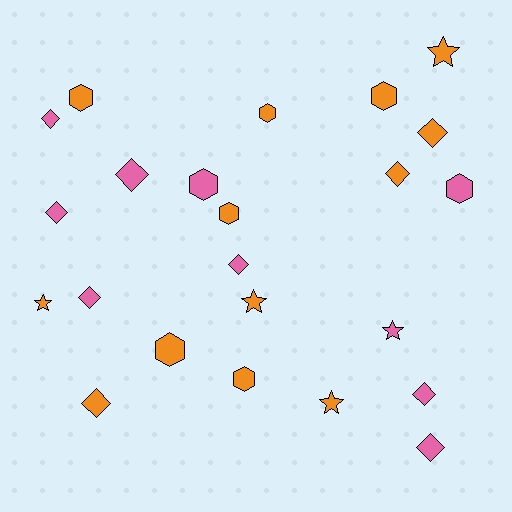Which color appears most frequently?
Orange, with 13 objects.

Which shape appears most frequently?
Diamond, with 10 objects.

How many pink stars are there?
There is 1 pink star.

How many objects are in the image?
There are 23 objects.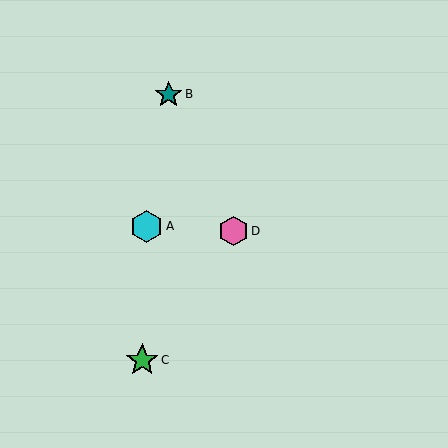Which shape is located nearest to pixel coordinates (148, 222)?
The cyan hexagon (labeled A) at (146, 226) is nearest to that location.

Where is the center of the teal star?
The center of the teal star is at (169, 94).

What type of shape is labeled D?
Shape D is a pink hexagon.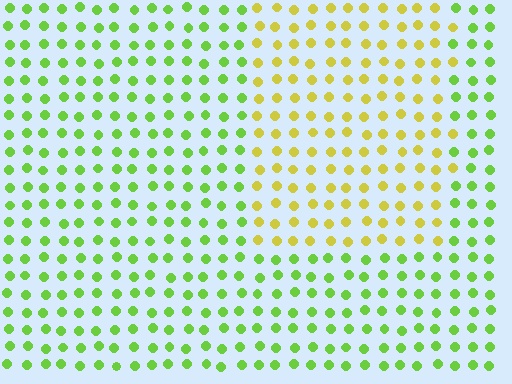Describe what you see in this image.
The image is filled with small lime elements in a uniform arrangement. A rectangle-shaped region is visible where the elements are tinted to a slightly different hue, forming a subtle color boundary.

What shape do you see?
I see a rectangle.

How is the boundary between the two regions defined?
The boundary is defined purely by a slight shift in hue (about 43 degrees). Spacing, size, and orientation are identical on both sides.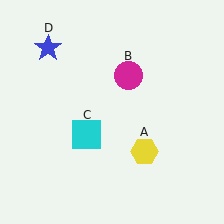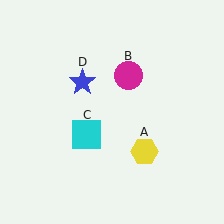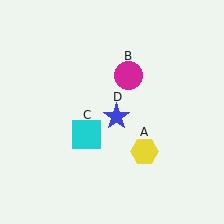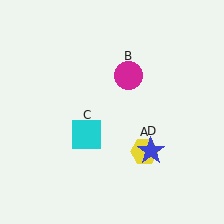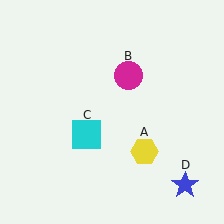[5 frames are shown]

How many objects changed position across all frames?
1 object changed position: blue star (object D).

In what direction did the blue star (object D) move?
The blue star (object D) moved down and to the right.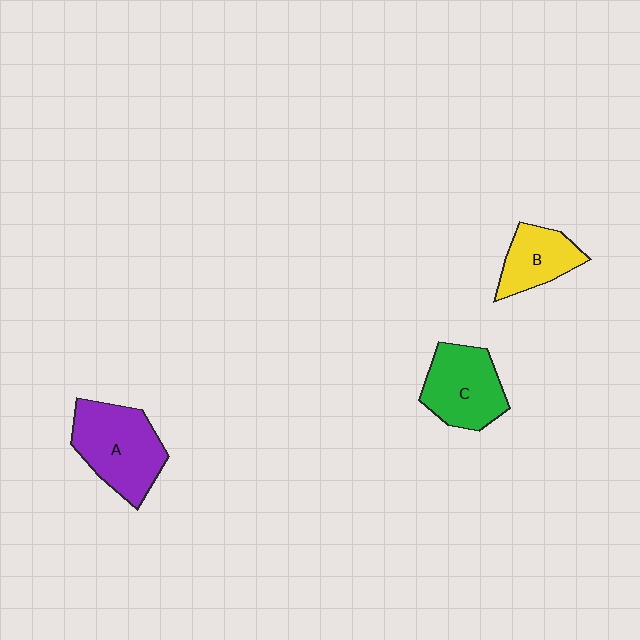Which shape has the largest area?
Shape A (purple).